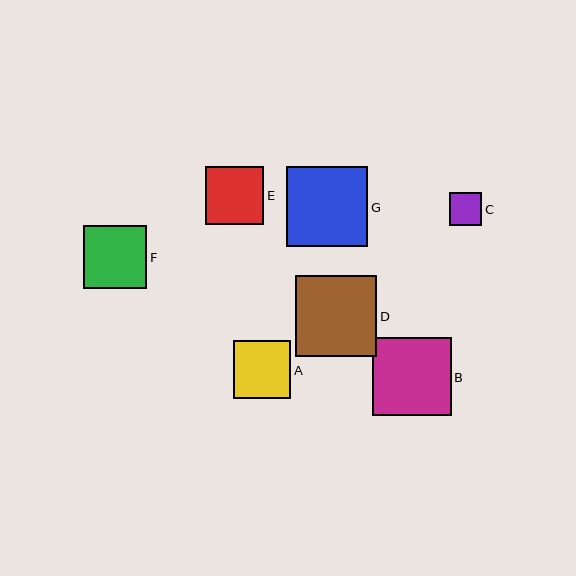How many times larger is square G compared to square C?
Square G is approximately 2.5 times the size of square C.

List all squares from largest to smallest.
From largest to smallest: D, G, B, F, E, A, C.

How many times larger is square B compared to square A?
Square B is approximately 1.4 times the size of square A.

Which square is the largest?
Square D is the largest with a size of approximately 82 pixels.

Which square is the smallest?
Square C is the smallest with a size of approximately 32 pixels.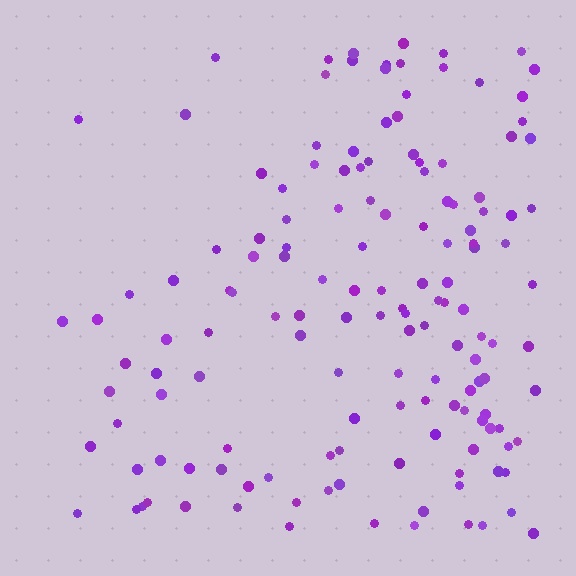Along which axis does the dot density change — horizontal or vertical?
Horizontal.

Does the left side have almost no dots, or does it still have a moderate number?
Still a moderate number, just noticeably fewer than the right.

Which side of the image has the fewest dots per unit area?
The left.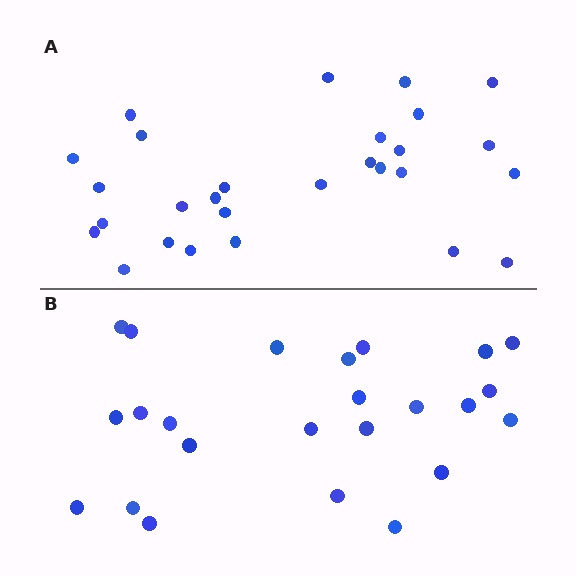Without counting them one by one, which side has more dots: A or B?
Region A (the top region) has more dots.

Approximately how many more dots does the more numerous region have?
Region A has about 4 more dots than region B.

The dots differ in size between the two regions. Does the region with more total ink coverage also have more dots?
No. Region B has more total ink coverage because its dots are larger, but region A actually contains more individual dots. Total area can be misleading — the number of items is what matters here.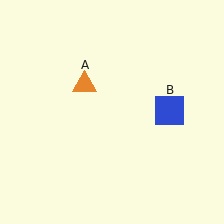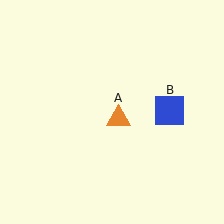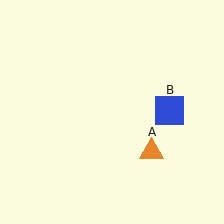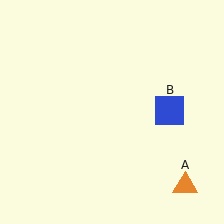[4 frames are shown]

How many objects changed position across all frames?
1 object changed position: orange triangle (object A).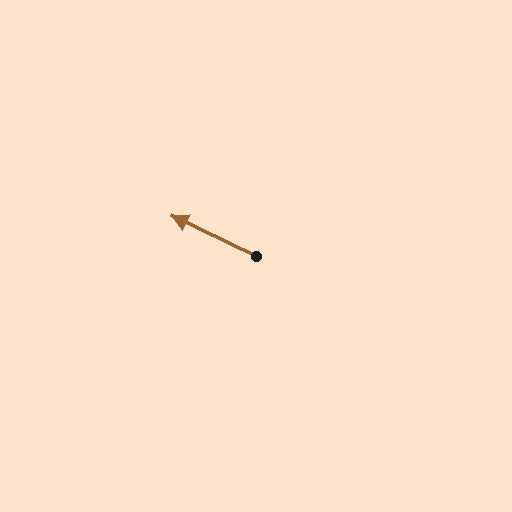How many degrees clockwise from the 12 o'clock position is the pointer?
Approximately 296 degrees.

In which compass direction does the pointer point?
Northwest.